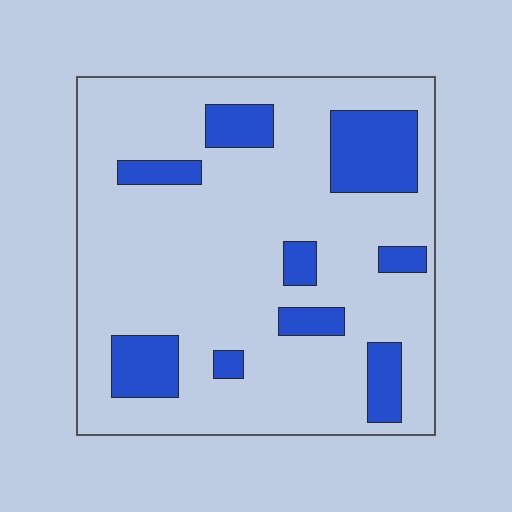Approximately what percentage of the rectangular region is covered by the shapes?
Approximately 20%.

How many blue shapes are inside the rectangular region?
9.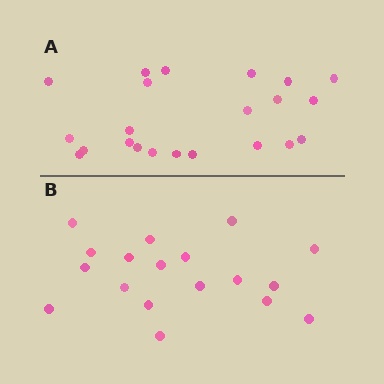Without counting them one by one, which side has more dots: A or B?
Region A (the top region) has more dots.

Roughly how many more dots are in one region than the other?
Region A has about 4 more dots than region B.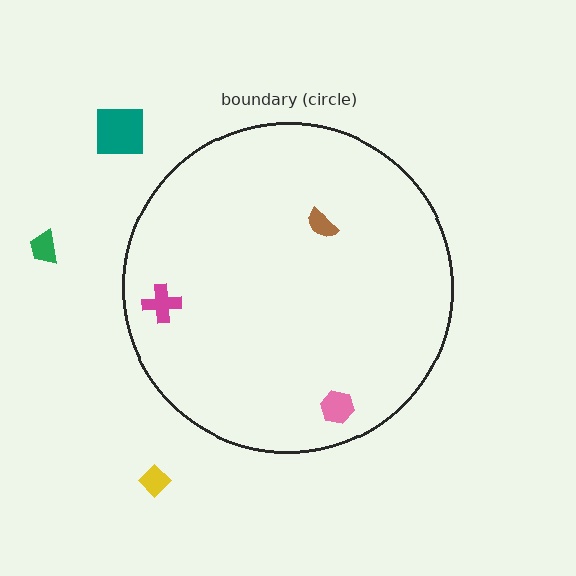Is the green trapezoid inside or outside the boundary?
Outside.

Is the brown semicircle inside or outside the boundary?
Inside.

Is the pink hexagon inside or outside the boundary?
Inside.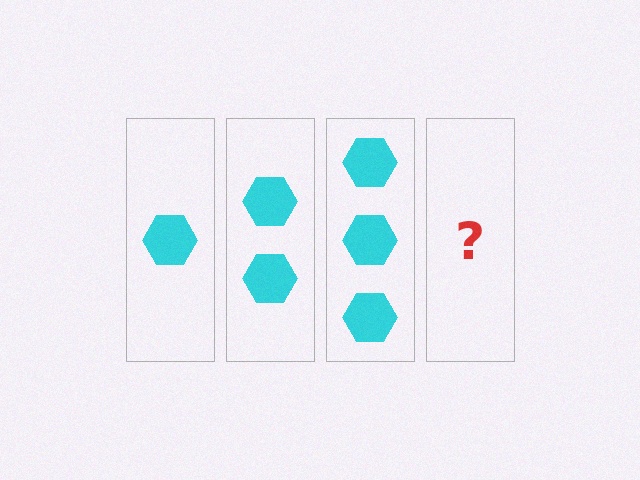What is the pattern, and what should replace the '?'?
The pattern is that each step adds one more hexagon. The '?' should be 4 hexagons.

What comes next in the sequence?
The next element should be 4 hexagons.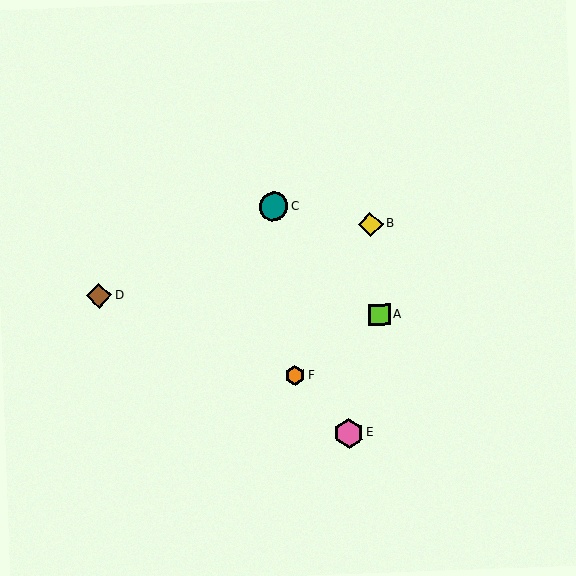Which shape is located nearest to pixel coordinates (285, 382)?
The orange hexagon (labeled F) at (295, 376) is nearest to that location.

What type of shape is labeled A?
Shape A is a lime square.